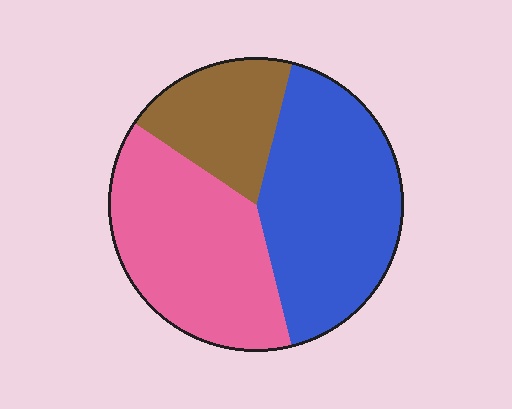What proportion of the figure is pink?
Pink takes up about three eighths (3/8) of the figure.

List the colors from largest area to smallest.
From largest to smallest: blue, pink, brown.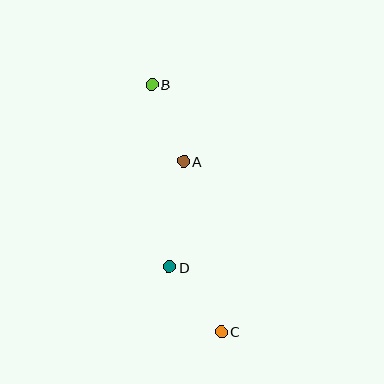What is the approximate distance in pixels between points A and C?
The distance between A and C is approximately 174 pixels.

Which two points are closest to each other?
Points A and B are closest to each other.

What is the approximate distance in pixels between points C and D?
The distance between C and D is approximately 83 pixels.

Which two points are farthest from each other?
Points B and C are farthest from each other.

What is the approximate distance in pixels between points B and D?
The distance between B and D is approximately 183 pixels.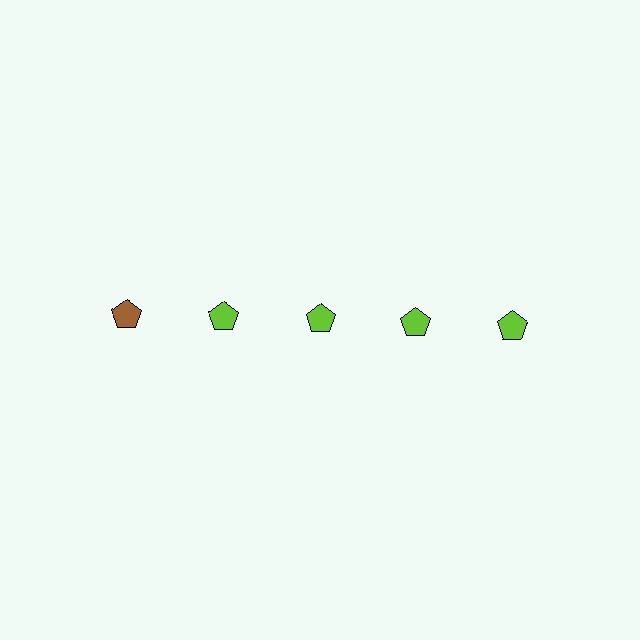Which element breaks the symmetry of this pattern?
The brown pentagon in the top row, leftmost column breaks the symmetry. All other shapes are lime pentagons.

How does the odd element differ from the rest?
It has a different color: brown instead of lime.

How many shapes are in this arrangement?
There are 5 shapes arranged in a grid pattern.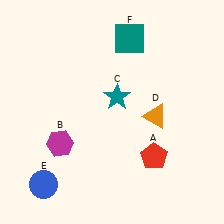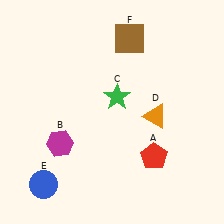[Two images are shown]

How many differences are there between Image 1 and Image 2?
There are 2 differences between the two images.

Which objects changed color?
C changed from teal to green. F changed from teal to brown.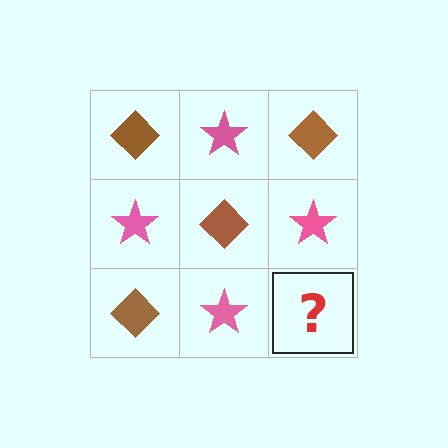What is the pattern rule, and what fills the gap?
The rule is that it alternates brown diamond and pink star in a checkerboard pattern. The gap should be filled with a brown diamond.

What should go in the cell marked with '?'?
The missing cell should contain a brown diamond.